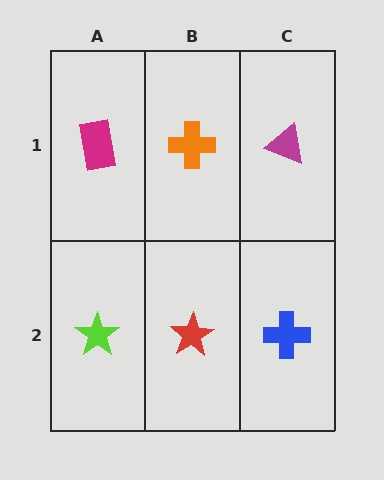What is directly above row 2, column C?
A magenta triangle.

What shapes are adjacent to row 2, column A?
A magenta rectangle (row 1, column A), a red star (row 2, column B).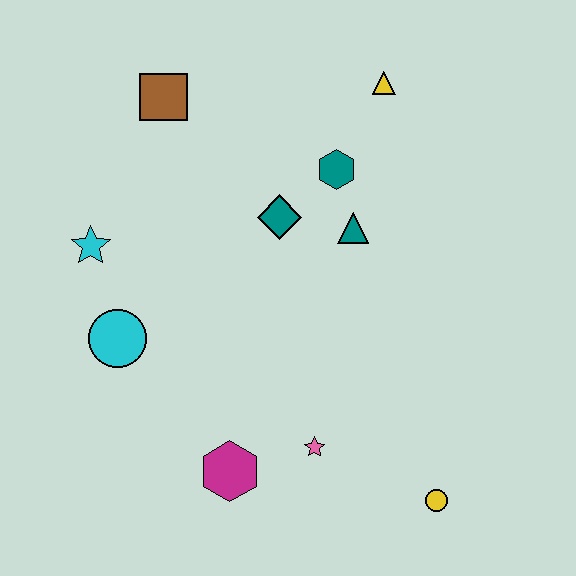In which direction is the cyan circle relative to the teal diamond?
The cyan circle is to the left of the teal diamond.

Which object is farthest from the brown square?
The yellow circle is farthest from the brown square.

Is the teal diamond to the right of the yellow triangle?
No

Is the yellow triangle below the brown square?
No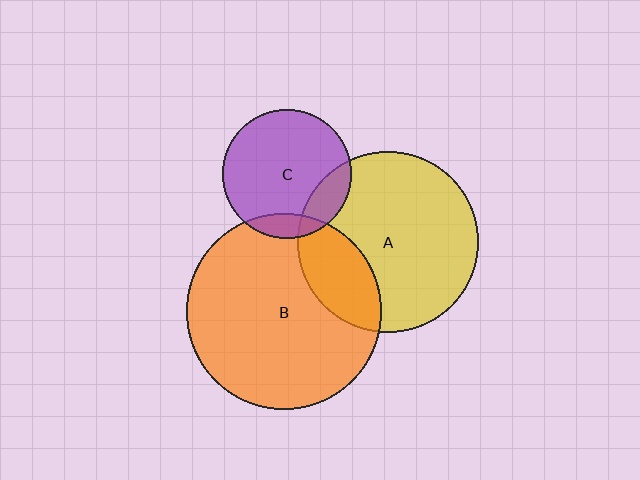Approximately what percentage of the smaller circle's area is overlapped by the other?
Approximately 15%.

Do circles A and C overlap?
Yes.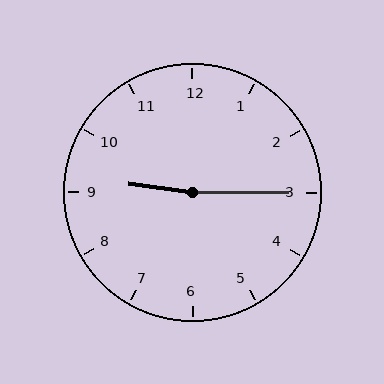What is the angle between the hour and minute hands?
Approximately 172 degrees.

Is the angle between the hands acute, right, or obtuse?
It is obtuse.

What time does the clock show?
9:15.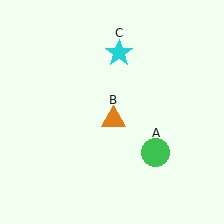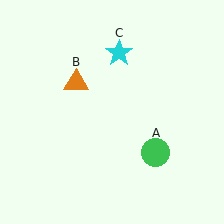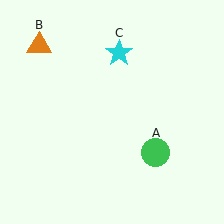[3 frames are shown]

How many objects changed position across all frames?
1 object changed position: orange triangle (object B).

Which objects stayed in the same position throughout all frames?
Green circle (object A) and cyan star (object C) remained stationary.